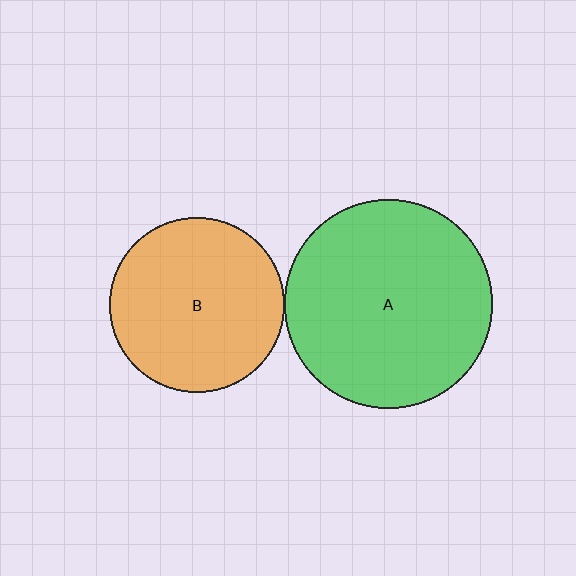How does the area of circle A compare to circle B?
Approximately 1.4 times.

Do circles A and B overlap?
Yes.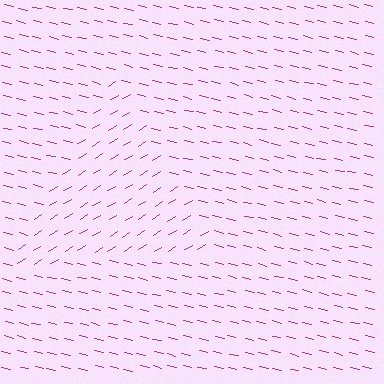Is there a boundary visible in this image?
Yes, there is a texture boundary formed by a change in line orientation.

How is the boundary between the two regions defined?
The boundary is defined purely by a change in line orientation (approximately 45 degrees difference). All lines are the same color and thickness.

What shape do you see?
I see a triangle.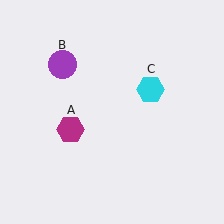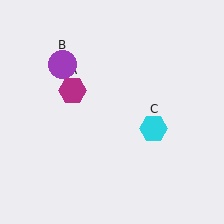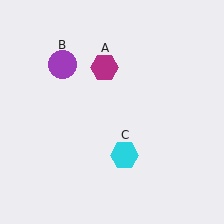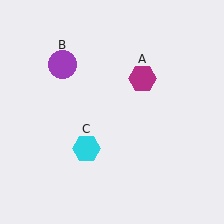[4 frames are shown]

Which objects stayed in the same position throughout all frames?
Purple circle (object B) remained stationary.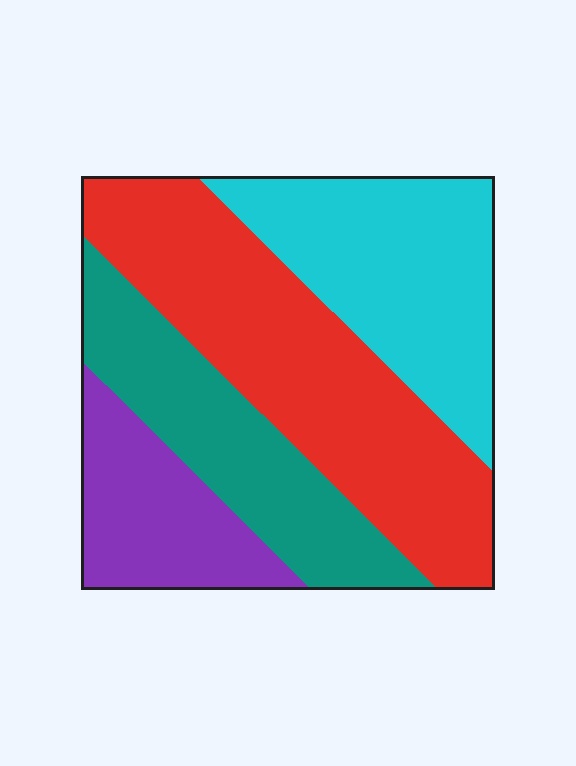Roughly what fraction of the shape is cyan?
Cyan covers 26% of the shape.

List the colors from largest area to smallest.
From largest to smallest: red, cyan, teal, purple.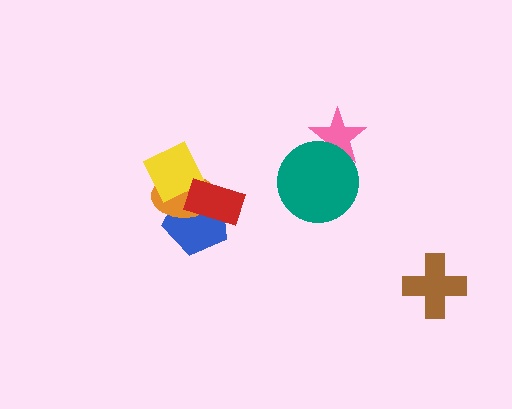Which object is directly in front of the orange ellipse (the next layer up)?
The yellow diamond is directly in front of the orange ellipse.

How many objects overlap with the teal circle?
1 object overlaps with the teal circle.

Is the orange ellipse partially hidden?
Yes, it is partially covered by another shape.